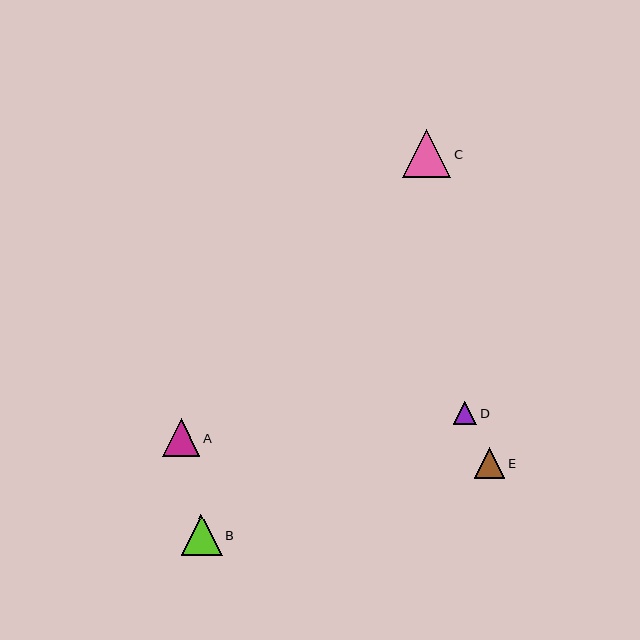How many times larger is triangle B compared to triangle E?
Triangle B is approximately 1.3 times the size of triangle E.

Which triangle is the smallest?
Triangle D is the smallest with a size of approximately 23 pixels.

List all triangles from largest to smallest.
From largest to smallest: C, B, A, E, D.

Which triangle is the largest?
Triangle C is the largest with a size of approximately 48 pixels.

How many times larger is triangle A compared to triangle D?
Triangle A is approximately 1.6 times the size of triangle D.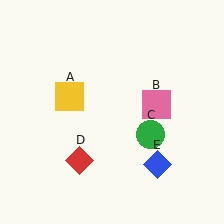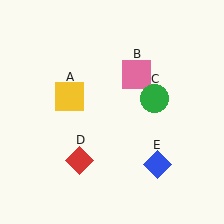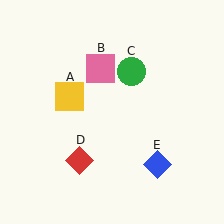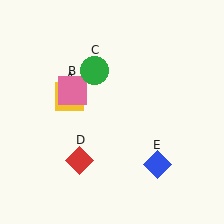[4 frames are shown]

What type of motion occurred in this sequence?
The pink square (object B), green circle (object C) rotated counterclockwise around the center of the scene.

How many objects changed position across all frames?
2 objects changed position: pink square (object B), green circle (object C).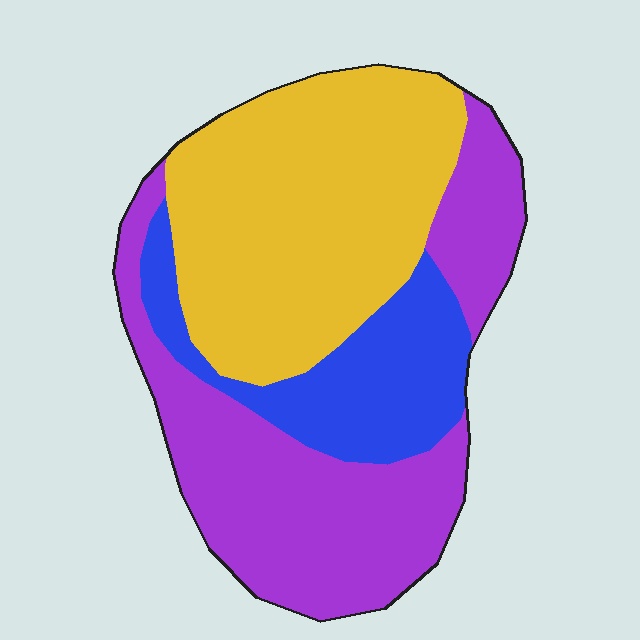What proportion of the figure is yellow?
Yellow covers about 40% of the figure.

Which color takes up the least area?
Blue, at roughly 20%.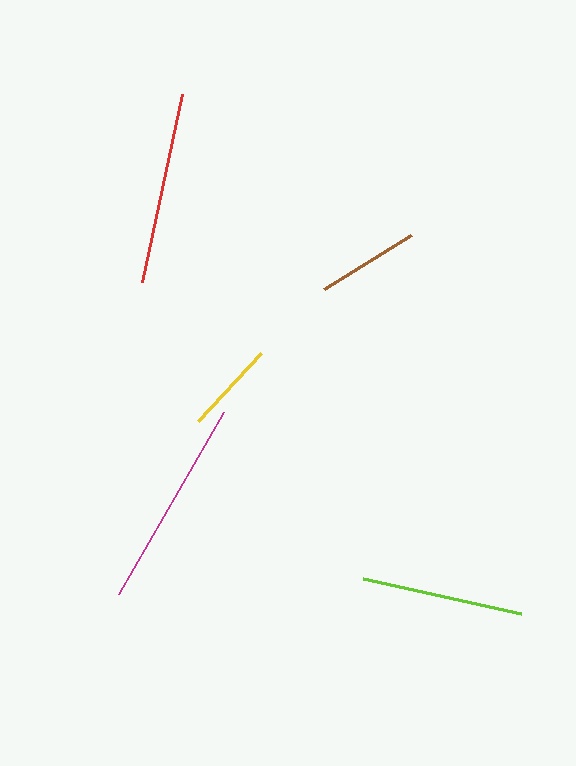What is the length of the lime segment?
The lime segment is approximately 162 pixels long.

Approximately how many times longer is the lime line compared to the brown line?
The lime line is approximately 1.6 times the length of the brown line.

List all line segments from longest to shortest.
From longest to shortest: magenta, red, lime, brown, yellow.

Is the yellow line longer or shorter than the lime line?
The lime line is longer than the yellow line.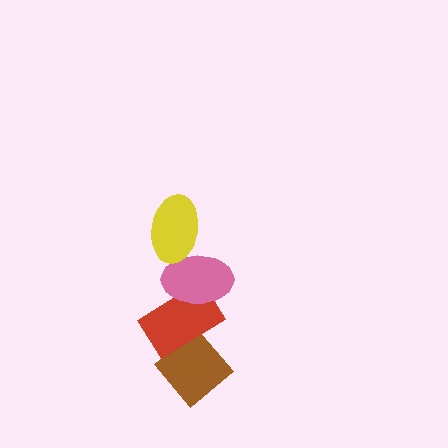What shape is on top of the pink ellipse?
The yellow ellipse is on top of the pink ellipse.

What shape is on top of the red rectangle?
The pink ellipse is on top of the red rectangle.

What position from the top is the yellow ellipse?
The yellow ellipse is 1st from the top.